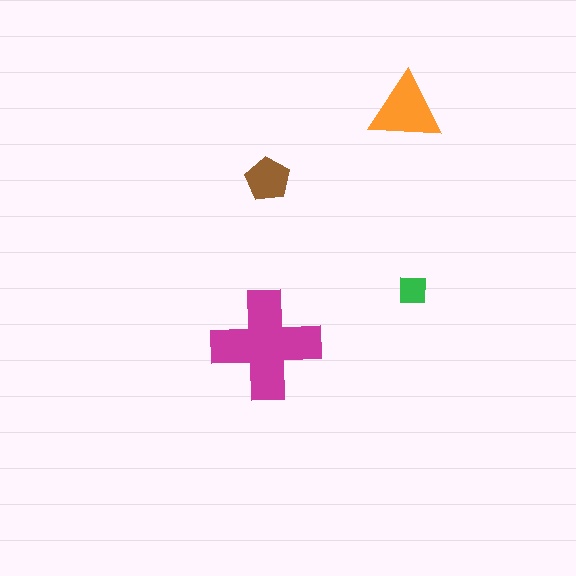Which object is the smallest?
The green square.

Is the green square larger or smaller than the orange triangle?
Smaller.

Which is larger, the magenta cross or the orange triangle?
The magenta cross.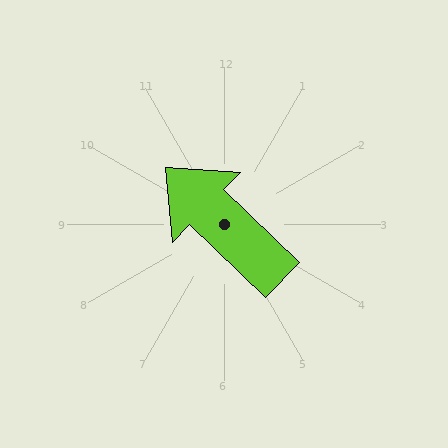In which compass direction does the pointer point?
Northwest.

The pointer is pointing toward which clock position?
Roughly 10 o'clock.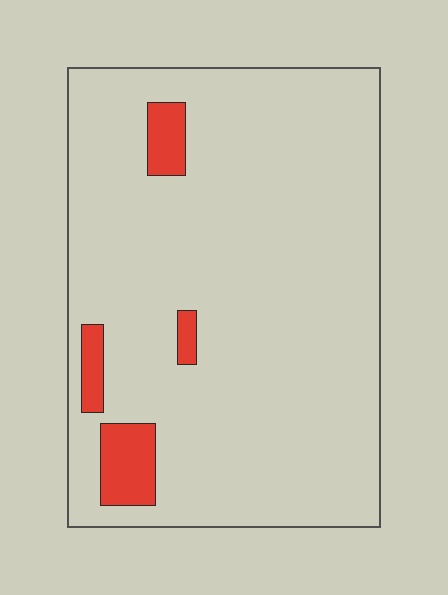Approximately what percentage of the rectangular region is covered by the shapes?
Approximately 5%.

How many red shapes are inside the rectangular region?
4.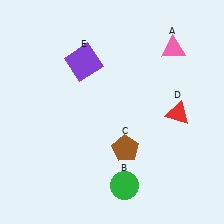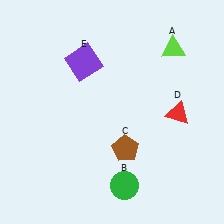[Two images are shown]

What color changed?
The triangle (A) changed from pink in Image 1 to lime in Image 2.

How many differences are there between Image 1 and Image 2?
There is 1 difference between the two images.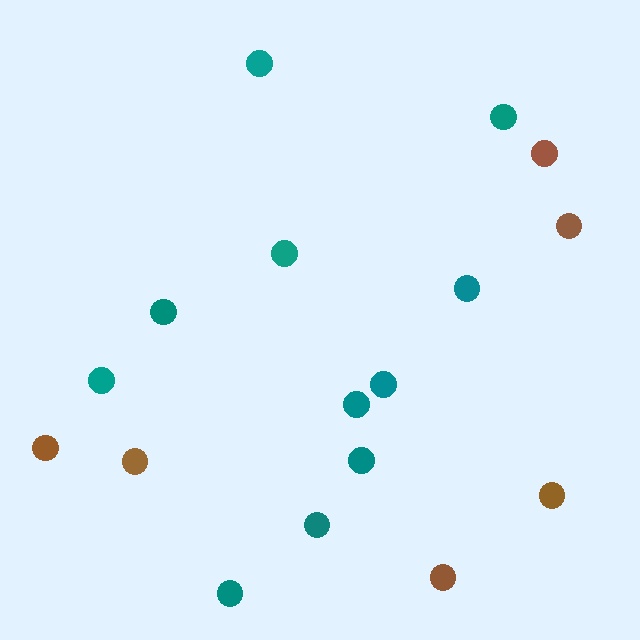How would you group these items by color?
There are 2 groups: one group of brown circles (6) and one group of teal circles (11).